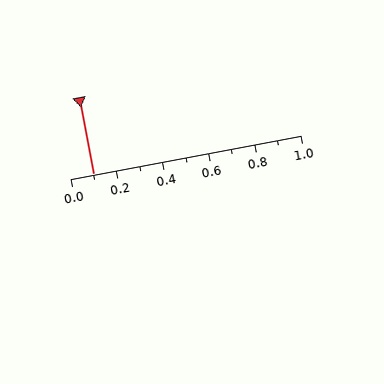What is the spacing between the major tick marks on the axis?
The major ticks are spaced 0.2 apart.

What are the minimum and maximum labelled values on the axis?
The axis runs from 0.0 to 1.0.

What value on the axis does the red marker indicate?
The marker indicates approximately 0.1.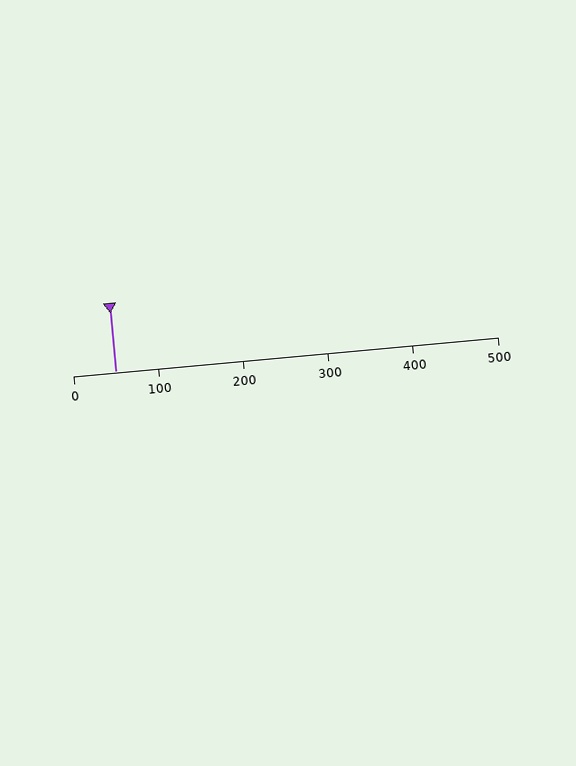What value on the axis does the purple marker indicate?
The marker indicates approximately 50.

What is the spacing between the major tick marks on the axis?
The major ticks are spaced 100 apart.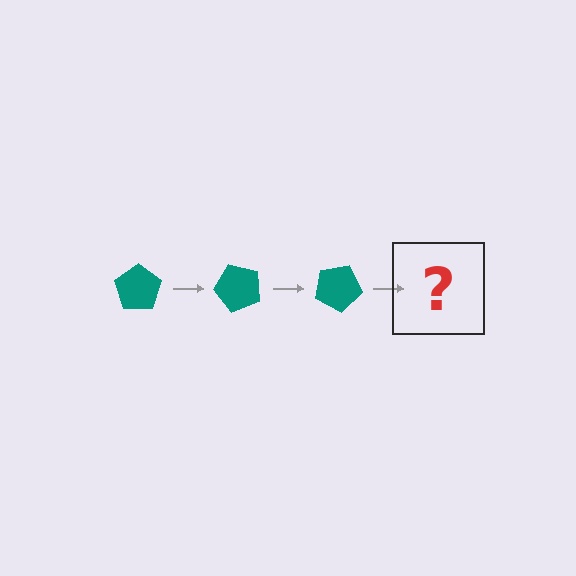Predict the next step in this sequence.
The next step is a teal pentagon rotated 150 degrees.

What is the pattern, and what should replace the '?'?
The pattern is that the pentagon rotates 50 degrees each step. The '?' should be a teal pentagon rotated 150 degrees.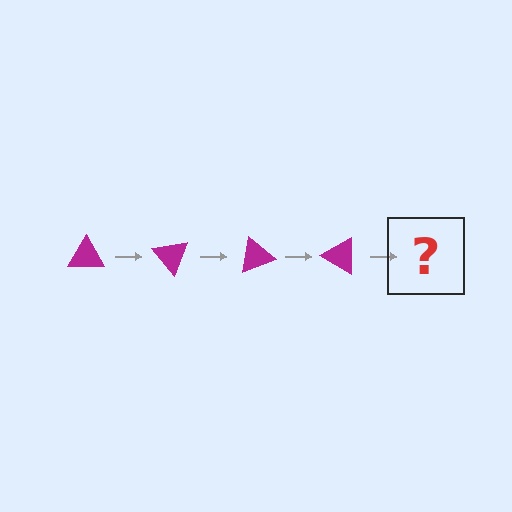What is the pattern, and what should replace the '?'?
The pattern is that the triangle rotates 50 degrees each step. The '?' should be a magenta triangle rotated 200 degrees.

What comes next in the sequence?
The next element should be a magenta triangle rotated 200 degrees.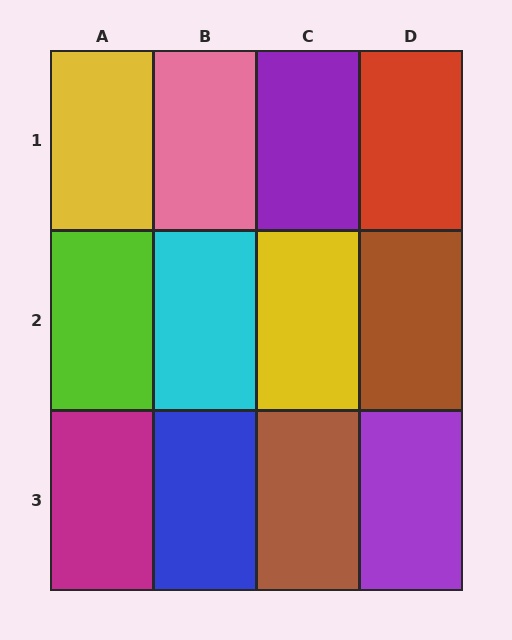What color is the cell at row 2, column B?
Cyan.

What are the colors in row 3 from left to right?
Magenta, blue, brown, purple.